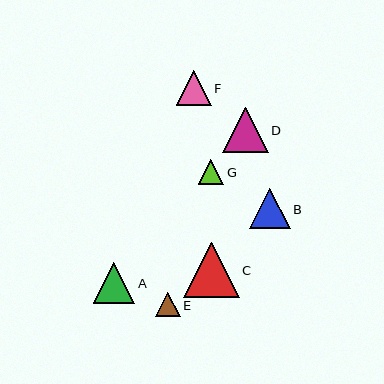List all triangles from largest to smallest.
From largest to smallest: C, D, A, B, F, G, E.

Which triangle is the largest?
Triangle C is the largest with a size of approximately 55 pixels.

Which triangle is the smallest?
Triangle E is the smallest with a size of approximately 24 pixels.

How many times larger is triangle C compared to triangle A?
Triangle C is approximately 1.3 times the size of triangle A.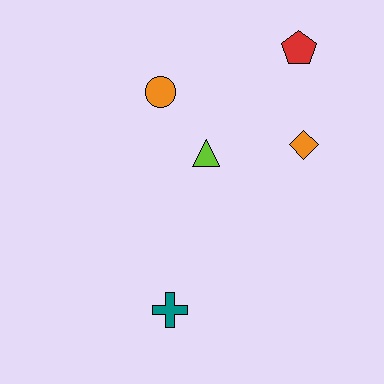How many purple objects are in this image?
There are no purple objects.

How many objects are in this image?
There are 5 objects.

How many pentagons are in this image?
There is 1 pentagon.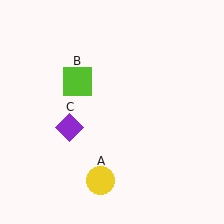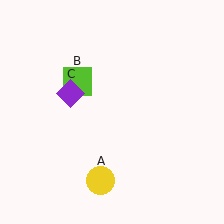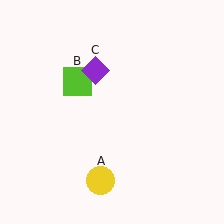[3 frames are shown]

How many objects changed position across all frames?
1 object changed position: purple diamond (object C).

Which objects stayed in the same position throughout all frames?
Yellow circle (object A) and lime square (object B) remained stationary.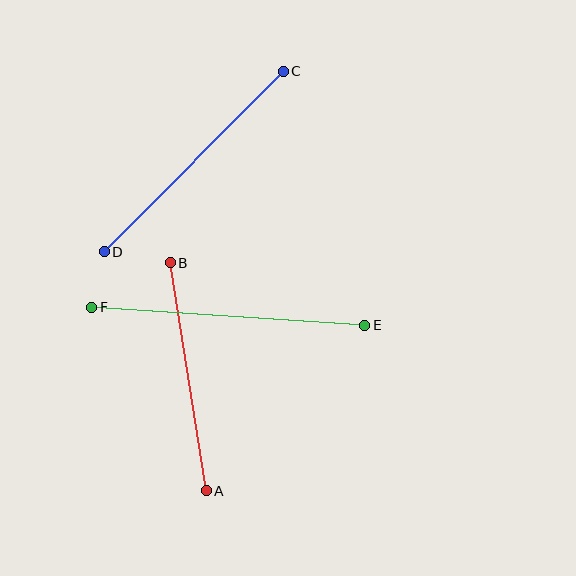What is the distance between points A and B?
The distance is approximately 231 pixels.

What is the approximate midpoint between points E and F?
The midpoint is at approximately (228, 316) pixels.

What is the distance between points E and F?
The distance is approximately 273 pixels.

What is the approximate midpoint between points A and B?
The midpoint is at approximately (188, 377) pixels.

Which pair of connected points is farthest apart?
Points E and F are farthest apart.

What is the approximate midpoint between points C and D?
The midpoint is at approximately (194, 161) pixels.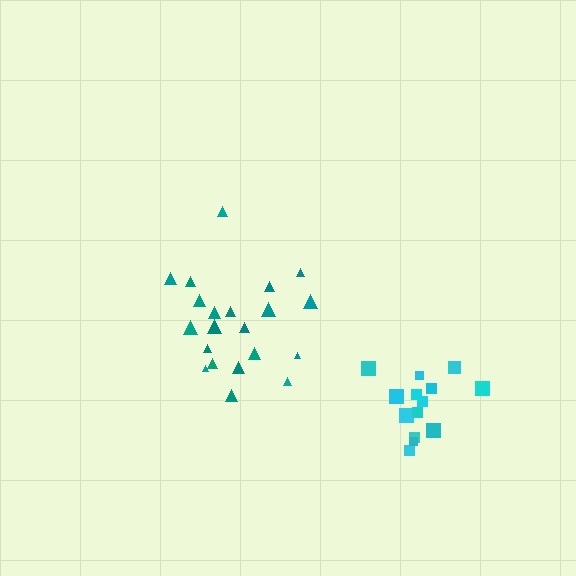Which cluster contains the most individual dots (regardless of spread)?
Teal (21).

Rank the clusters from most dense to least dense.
cyan, teal.